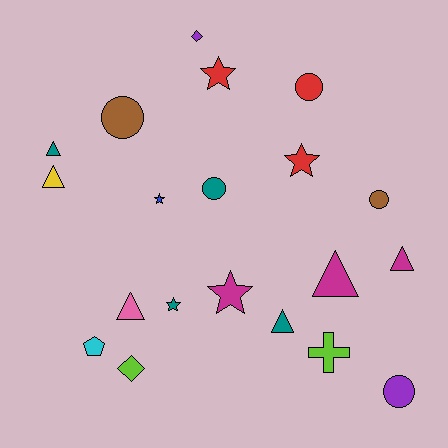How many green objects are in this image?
There are no green objects.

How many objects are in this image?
There are 20 objects.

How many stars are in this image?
There are 5 stars.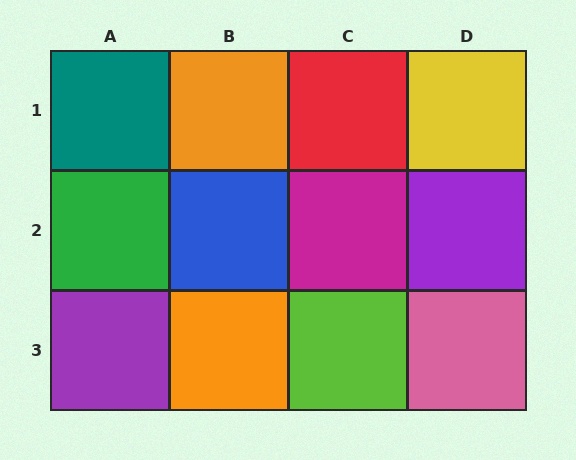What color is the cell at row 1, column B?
Orange.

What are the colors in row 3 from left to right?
Purple, orange, lime, pink.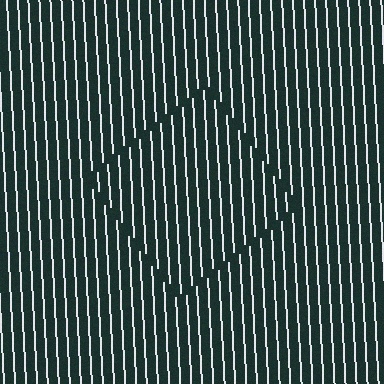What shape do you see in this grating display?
An illusory square. The interior of the shape contains the same grating, shifted by half a period — the contour is defined by the phase discontinuity where line-ends from the inner and outer gratings abut.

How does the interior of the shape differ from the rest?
The interior of the shape contains the same grating, shifted by half a period — the contour is defined by the phase discontinuity where line-ends from the inner and outer gratings abut.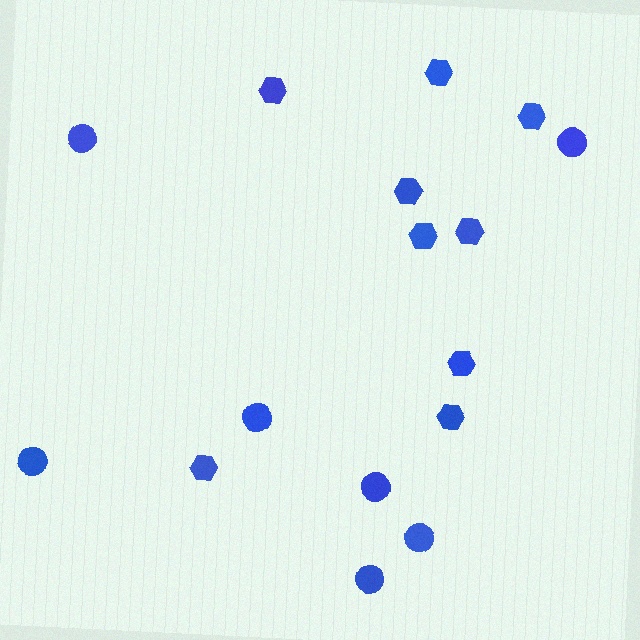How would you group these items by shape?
There are 2 groups: one group of hexagons (9) and one group of circles (7).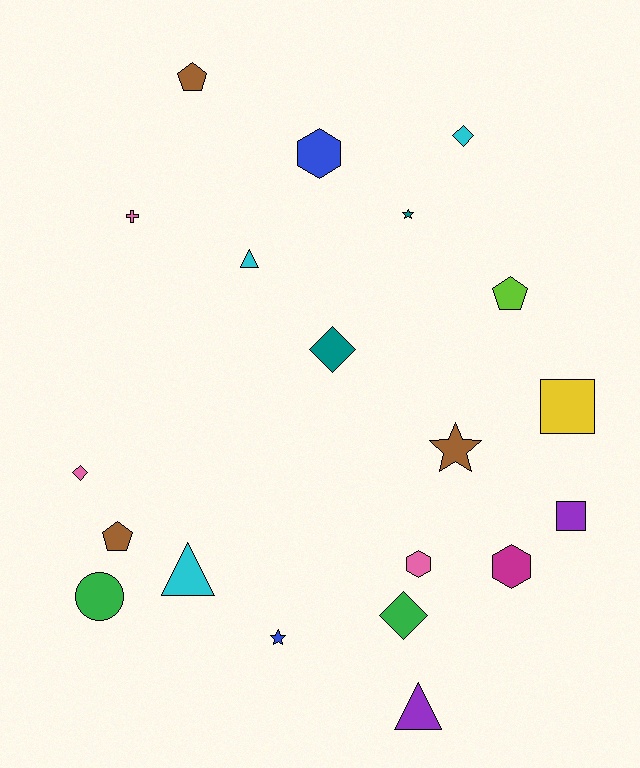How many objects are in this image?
There are 20 objects.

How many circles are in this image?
There is 1 circle.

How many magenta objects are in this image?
There is 1 magenta object.